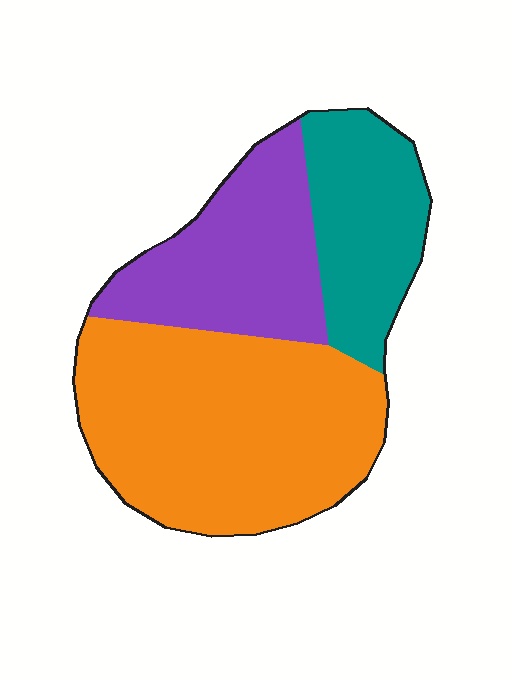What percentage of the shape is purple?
Purple covers 27% of the shape.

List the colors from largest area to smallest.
From largest to smallest: orange, purple, teal.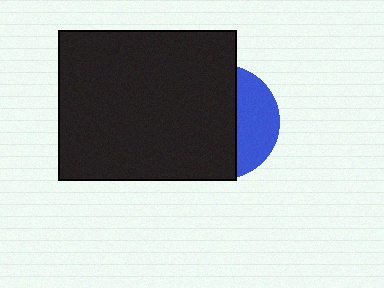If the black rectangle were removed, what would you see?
You would see the complete blue circle.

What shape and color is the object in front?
The object in front is a black rectangle.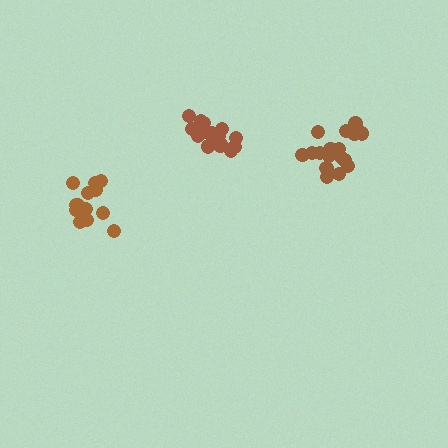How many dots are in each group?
Group 1: 15 dots, Group 2: 18 dots, Group 3: 18 dots (51 total).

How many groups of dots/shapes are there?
There are 3 groups.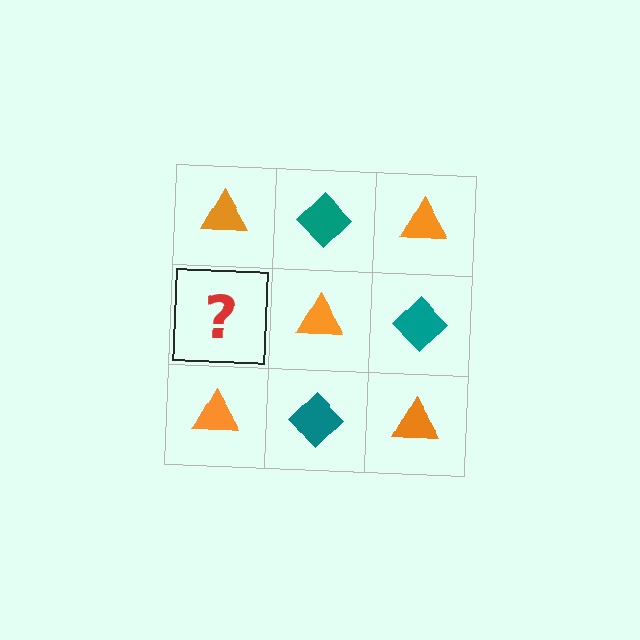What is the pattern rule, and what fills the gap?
The rule is that it alternates orange triangle and teal diamond in a checkerboard pattern. The gap should be filled with a teal diamond.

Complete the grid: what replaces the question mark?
The question mark should be replaced with a teal diamond.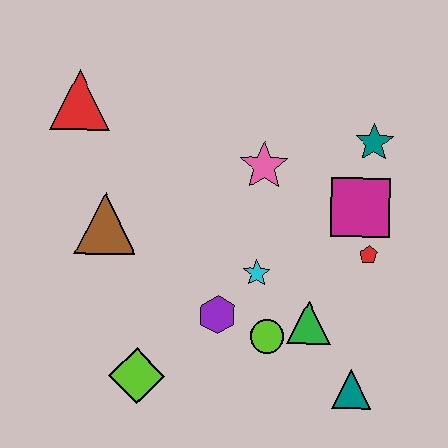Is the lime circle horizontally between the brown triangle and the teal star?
Yes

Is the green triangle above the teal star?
No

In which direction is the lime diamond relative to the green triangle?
The lime diamond is to the left of the green triangle.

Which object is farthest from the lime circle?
The red triangle is farthest from the lime circle.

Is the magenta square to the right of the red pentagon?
No